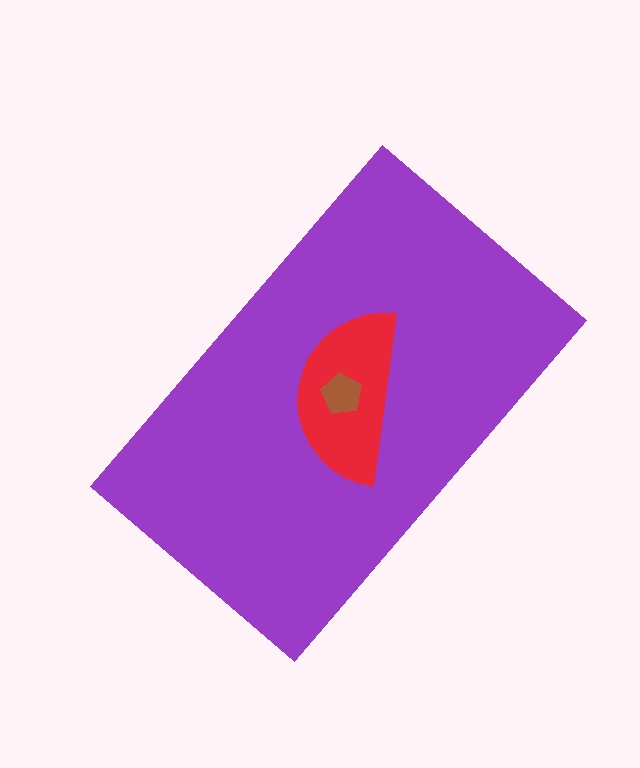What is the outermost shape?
The purple rectangle.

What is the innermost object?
The brown pentagon.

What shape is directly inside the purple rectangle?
The red semicircle.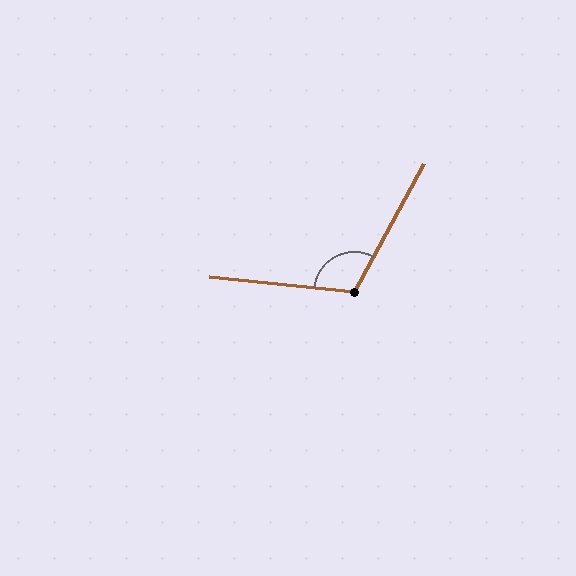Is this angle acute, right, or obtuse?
It is obtuse.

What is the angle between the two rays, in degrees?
Approximately 113 degrees.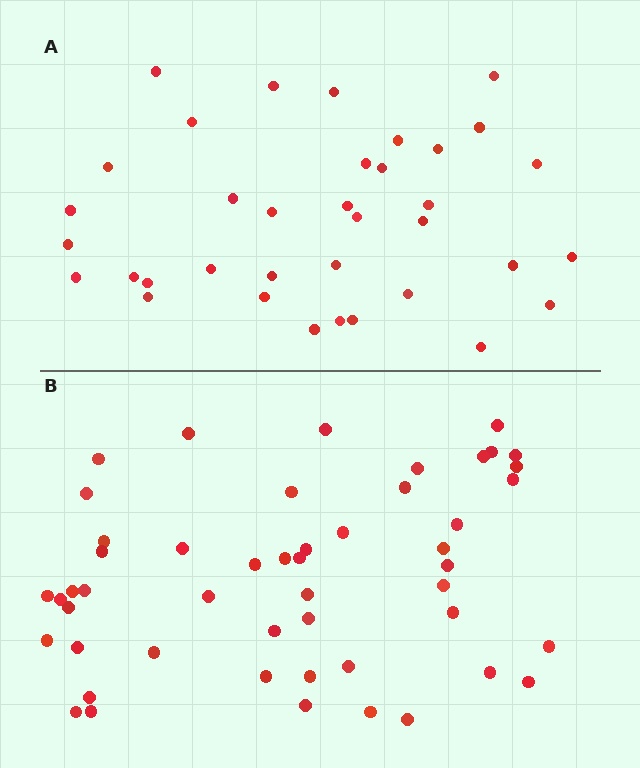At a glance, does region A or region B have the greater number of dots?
Region B (the bottom region) has more dots.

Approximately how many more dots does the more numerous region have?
Region B has approximately 15 more dots than region A.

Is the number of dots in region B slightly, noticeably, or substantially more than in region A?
Region B has noticeably more, but not dramatically so. The ratio is roughly 1.4 to 1.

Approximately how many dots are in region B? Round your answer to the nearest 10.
About 50 dots.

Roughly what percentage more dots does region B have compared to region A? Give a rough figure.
About 40% more.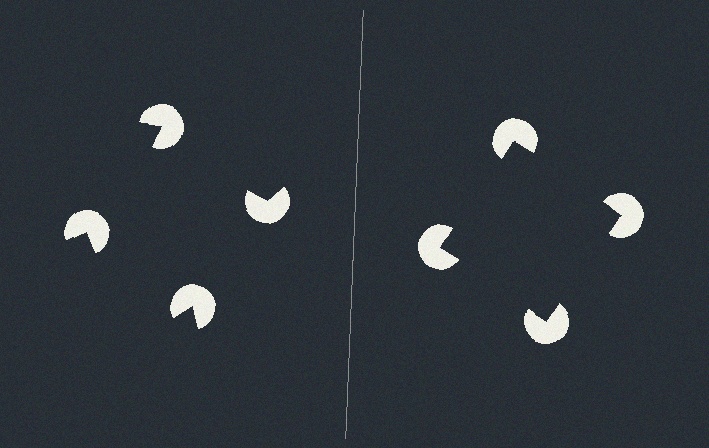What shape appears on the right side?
An illusory square.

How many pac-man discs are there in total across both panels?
8 — 4 on each side.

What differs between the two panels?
The pac-man discs are positioned identically on both sides; only the wedge orientations differ. On the right they align to a square; on the left they are misaligned.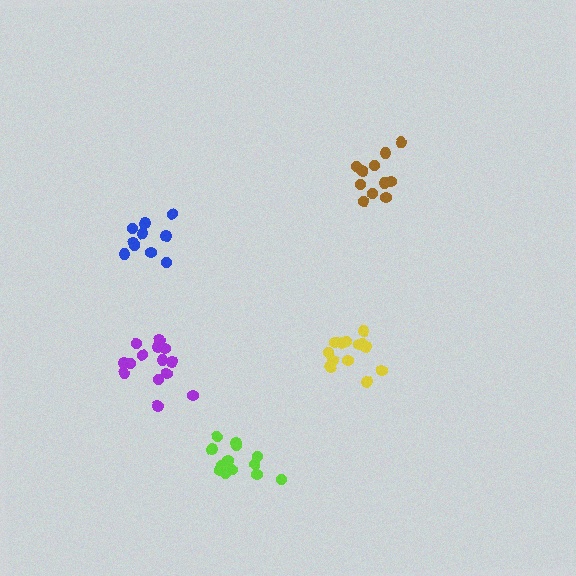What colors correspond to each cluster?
The clusters are colored: purple, blue, brown, lime, yellow.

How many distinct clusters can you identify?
There are 5 distinct clusters.